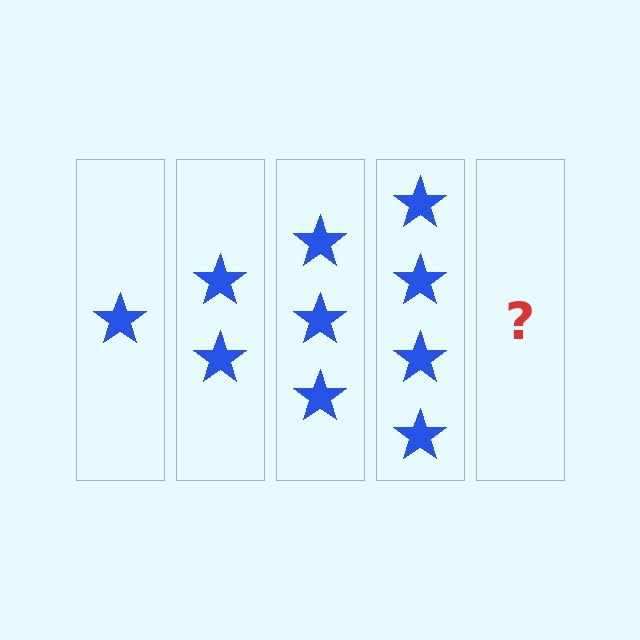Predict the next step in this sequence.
The next step is 5 stars.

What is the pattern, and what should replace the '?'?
The pattern is that each step adds one more star. The '?' should be 5 stars.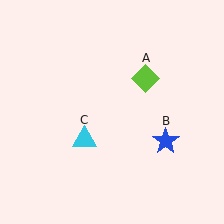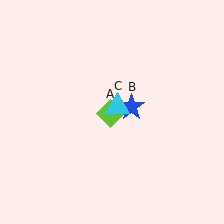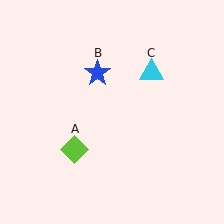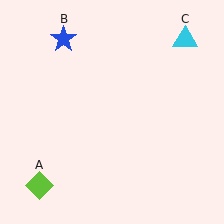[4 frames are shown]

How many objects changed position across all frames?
3 objects changed position: lime diamond (object A), blue star (object B), cyan triangle (object C).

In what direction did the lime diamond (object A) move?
The lime diamond (object A) moved down and to the left.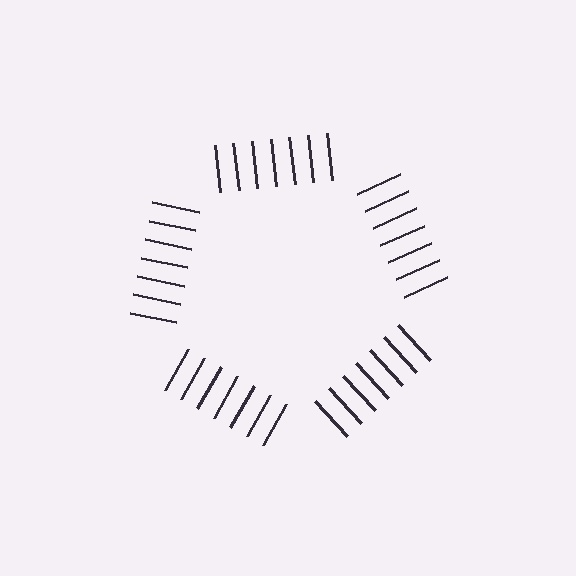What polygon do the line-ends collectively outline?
An illusory pentagon — the line segments terminate on its edges but no continuous stroke is drawn.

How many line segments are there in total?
35 — 7 along each of the 5 edges.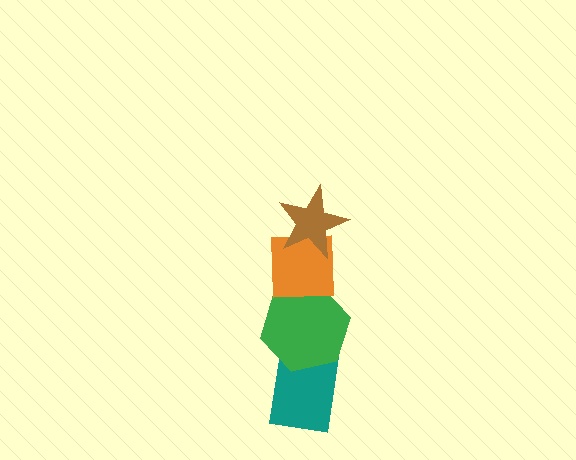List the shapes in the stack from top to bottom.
From top to bottom: the brown star, the orange square, the green hexagon, the teal rectangle.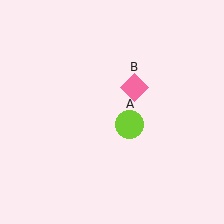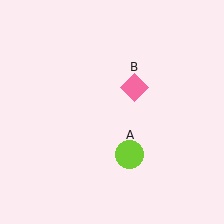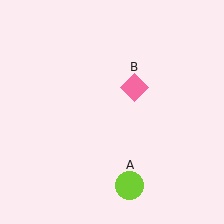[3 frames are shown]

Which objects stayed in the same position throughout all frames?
Pink diamond (object B) remained stationary.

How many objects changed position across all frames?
1 object changed position: lime circle (object A).